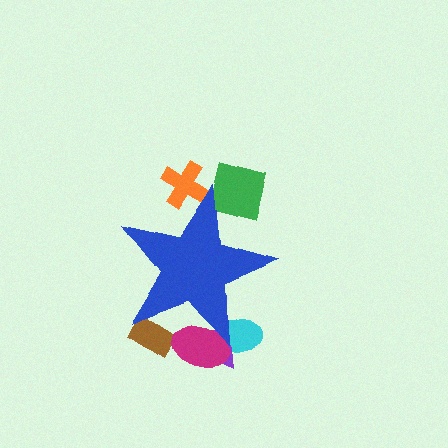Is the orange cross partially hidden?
Yes, the orange cross is partially hidden behind the blue star.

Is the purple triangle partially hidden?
Yes, the purple triangle is partially hidden behind the blue star.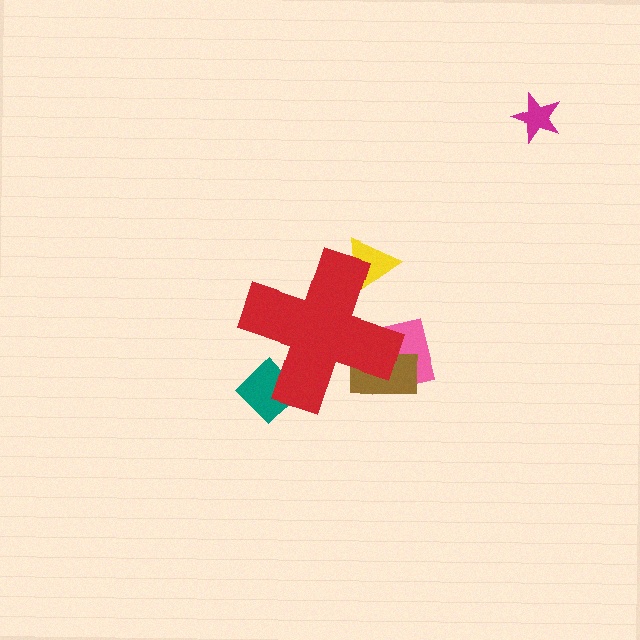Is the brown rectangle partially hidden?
Yes, the brown rectangle is partially hidden behind the red cross.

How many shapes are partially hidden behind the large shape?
4 shapes are partially hidden.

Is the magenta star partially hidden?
No, the magenta star is fully visible.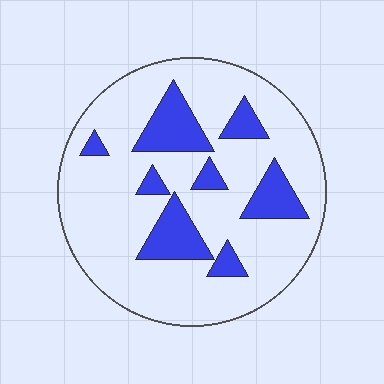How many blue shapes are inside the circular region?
8.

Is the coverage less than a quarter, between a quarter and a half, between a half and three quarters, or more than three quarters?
Less than a quarter.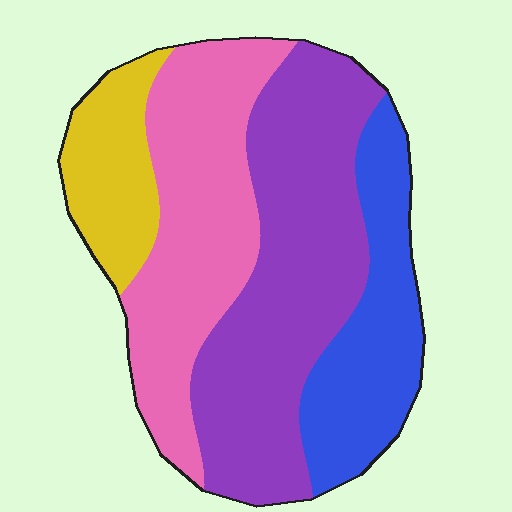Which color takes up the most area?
Purple, at roughly 40%.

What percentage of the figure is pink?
Pink takes up about one third (1/3) of the figure.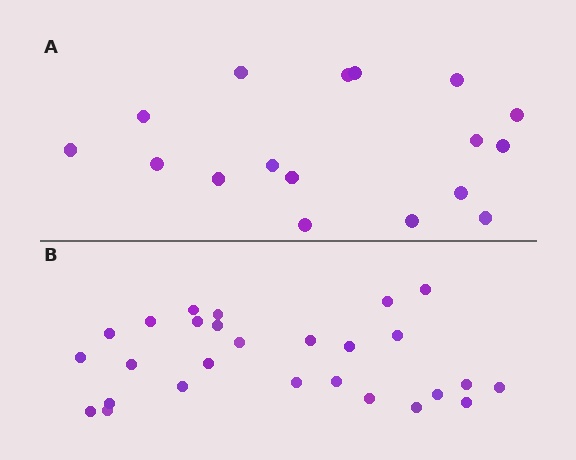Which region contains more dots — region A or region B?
Region B (the bottom region) has more dots.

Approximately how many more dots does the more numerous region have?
Region B has roughly 10 or so more dots than region A.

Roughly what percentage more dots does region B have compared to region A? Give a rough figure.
About 60% more.